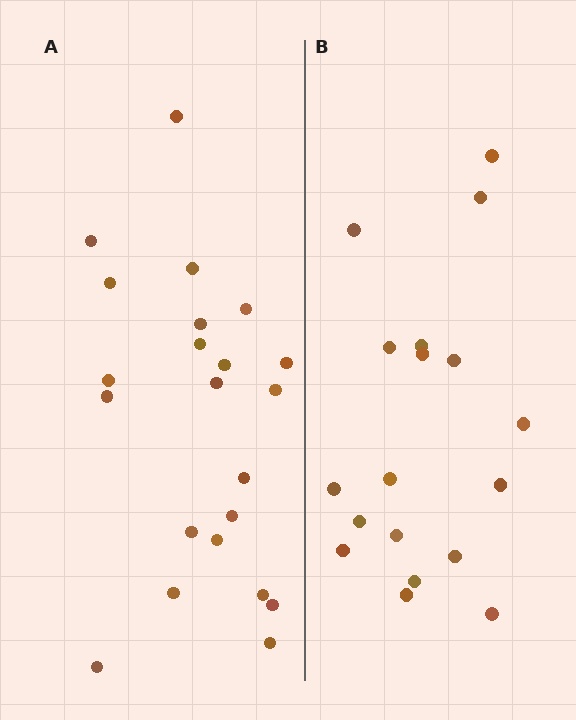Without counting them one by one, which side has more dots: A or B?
Region A (the left region) has more dots.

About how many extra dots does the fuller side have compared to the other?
Region A has about 4 more dots than region B.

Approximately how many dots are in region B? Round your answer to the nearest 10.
About 20 dots. (The exact count is 18, which rounds to 20.)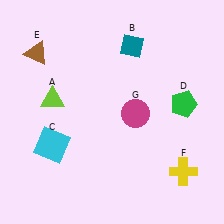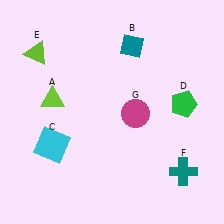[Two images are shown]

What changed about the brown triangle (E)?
In Image 1, E is brown. In Image 2, it changed to lime.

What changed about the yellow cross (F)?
In Image 1, F is yellow. In Image 2, it changed to teal.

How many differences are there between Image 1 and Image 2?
There are 2 differences between the two images.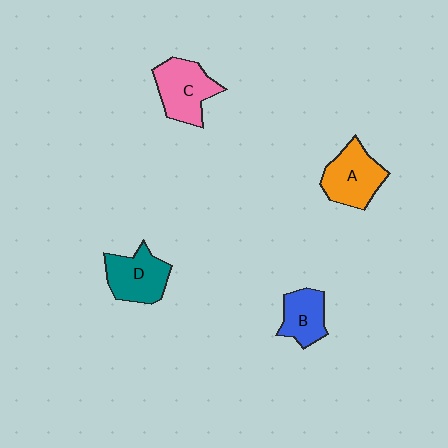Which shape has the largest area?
Shape C (pink).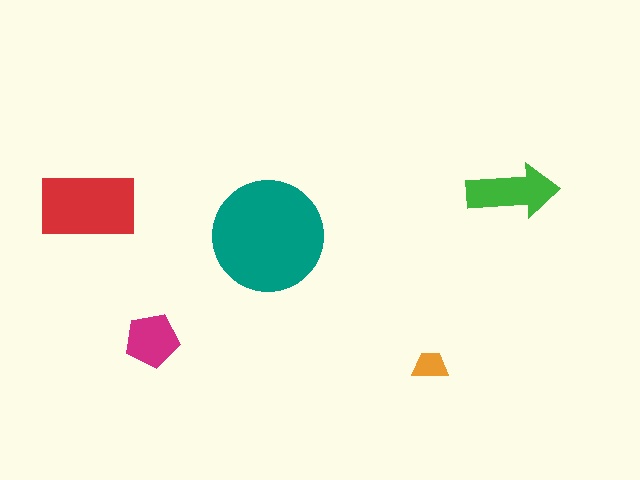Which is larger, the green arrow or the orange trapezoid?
The green arrow.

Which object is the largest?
The teal circle.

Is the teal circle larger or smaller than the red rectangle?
Larger.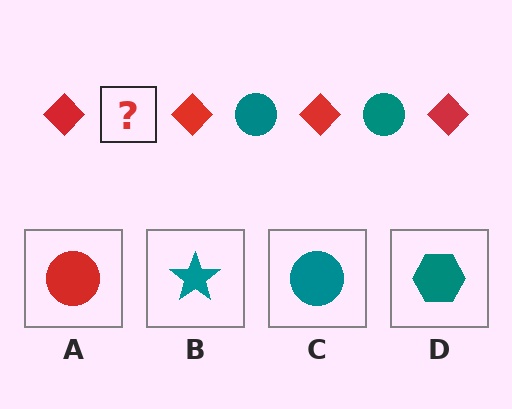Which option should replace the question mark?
Option C.